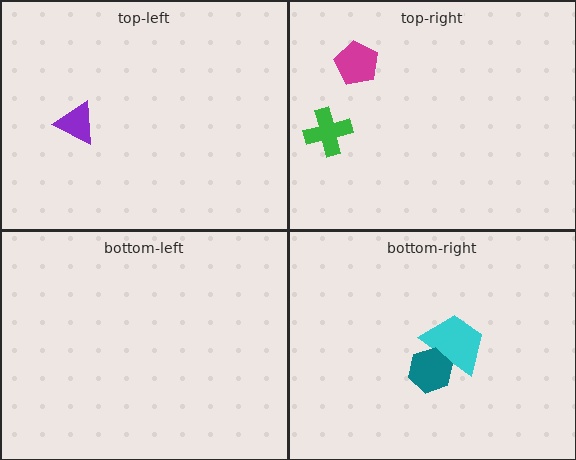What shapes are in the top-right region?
The green cross, the magenta pentagon.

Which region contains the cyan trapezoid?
The bottom-right region.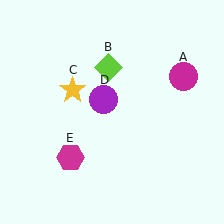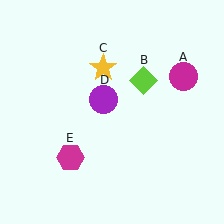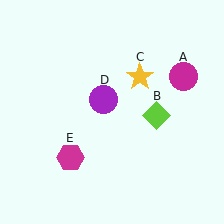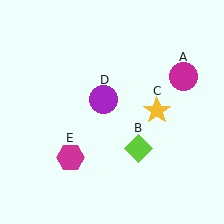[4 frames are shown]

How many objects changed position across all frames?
2 objects changed position: lime diamond (object B), yellow star (object C).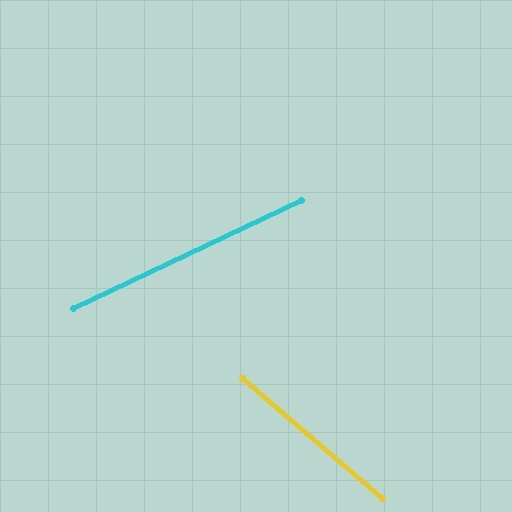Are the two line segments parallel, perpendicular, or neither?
Neither parallel nor perpendicular — they differ by about 66°.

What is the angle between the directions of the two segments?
Approximately 66 degrees.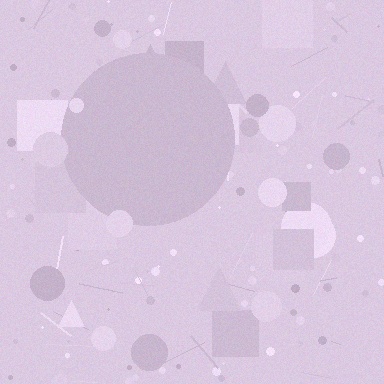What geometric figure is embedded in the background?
A circle is embedded in the background.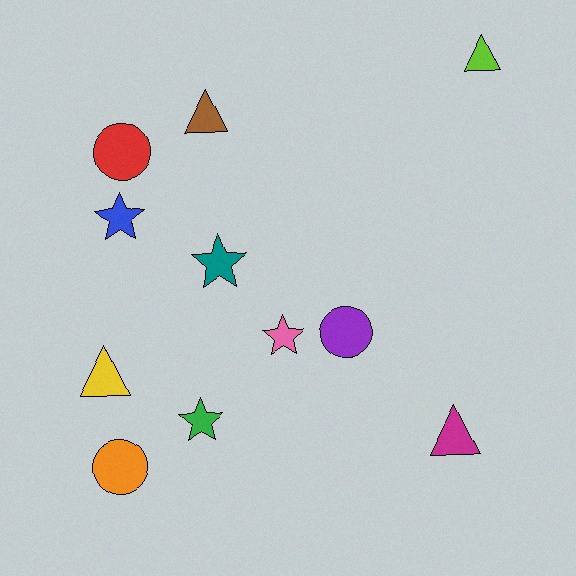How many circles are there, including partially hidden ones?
There are 3 circles.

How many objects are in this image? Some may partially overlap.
There are 11 objects.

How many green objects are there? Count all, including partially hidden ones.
There is 1 green object.